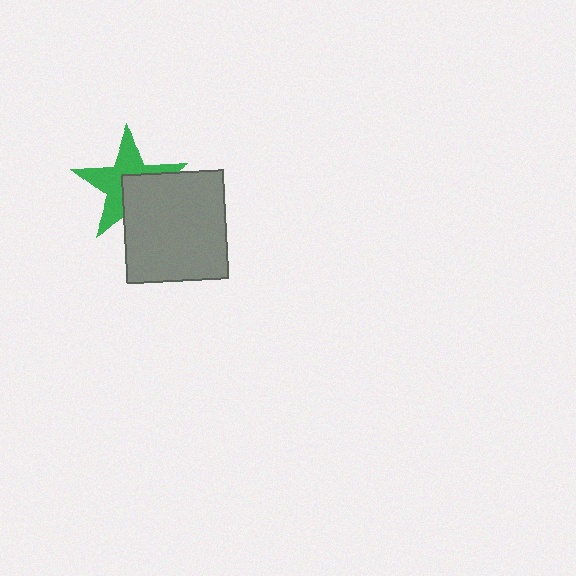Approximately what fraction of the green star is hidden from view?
Roughly 41% of the green star is hidden behind the gray rectangle.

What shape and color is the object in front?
The object in front is a gray rectangle.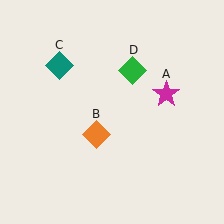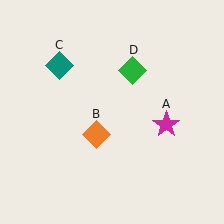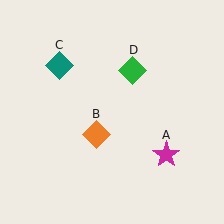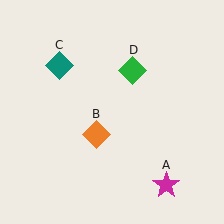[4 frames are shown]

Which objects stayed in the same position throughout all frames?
Orange diamond (object B) and teal diamond (object C) and green diamond (object D) remained stationary.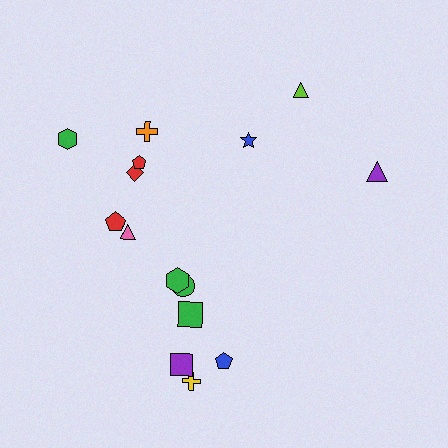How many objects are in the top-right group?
There are 3 objects.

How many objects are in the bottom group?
There are 6 objects.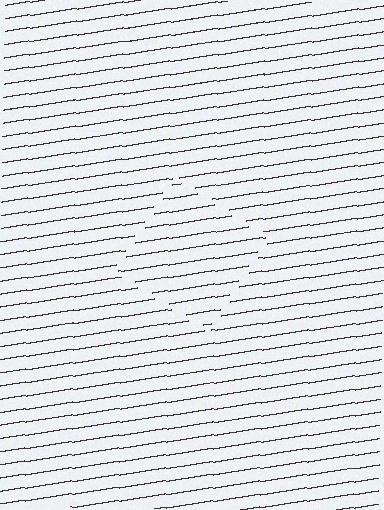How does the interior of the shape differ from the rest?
The interior of the shape contains the same grating, shifted by half a period — the contour is defined by the phase discontinuity where line-ends from the inner and outer gratings abut.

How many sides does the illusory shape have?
4 sides — the line-ends trace a square.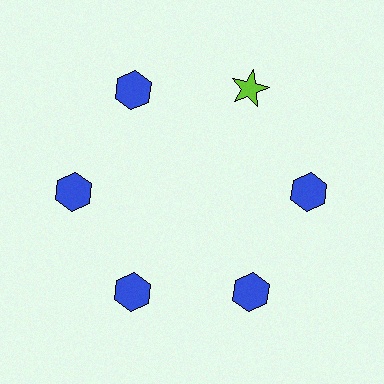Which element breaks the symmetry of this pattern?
The lime star at roughly the 1 o'clock position breaks the symmetry. All other shapes are blue hexagons.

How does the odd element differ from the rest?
It differs in both color (lime instead of blue) and shape (star instead of hexagon).